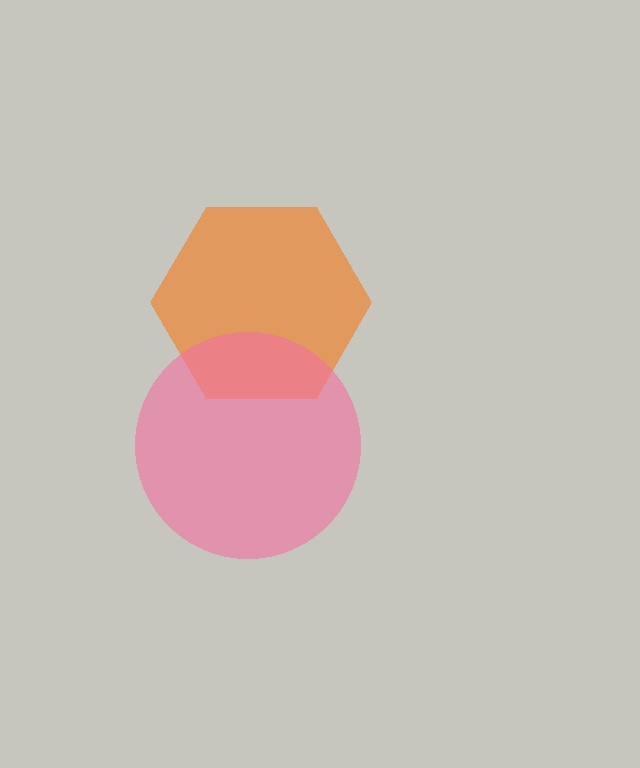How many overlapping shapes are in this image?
There are 2 overlapping shapes in the image.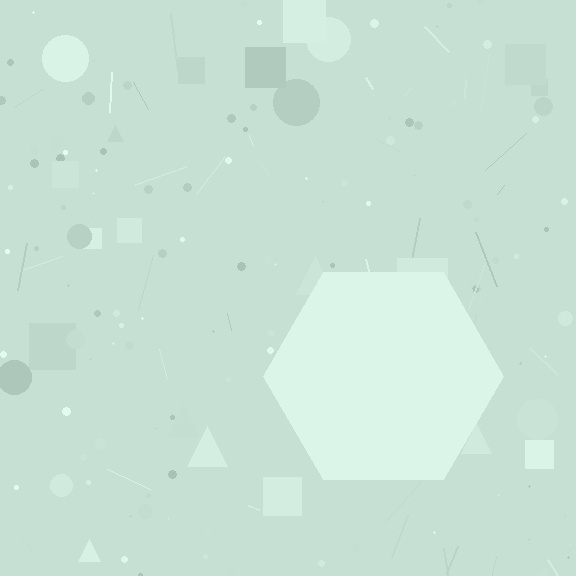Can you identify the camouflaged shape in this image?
The camouflaged shape is a hexagon.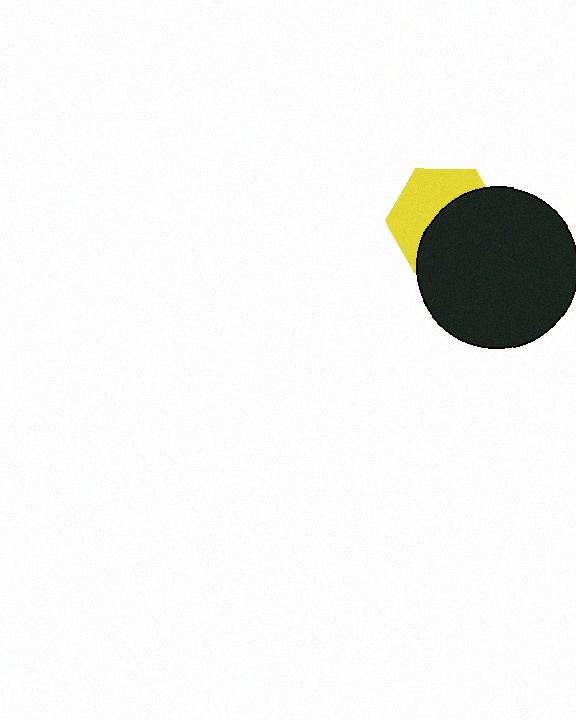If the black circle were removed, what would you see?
You would see the complete yellow hexagon.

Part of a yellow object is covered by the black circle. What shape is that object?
It is a hexagon.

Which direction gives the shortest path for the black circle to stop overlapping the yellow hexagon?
Moving toward the lower-right gives the shortest separation.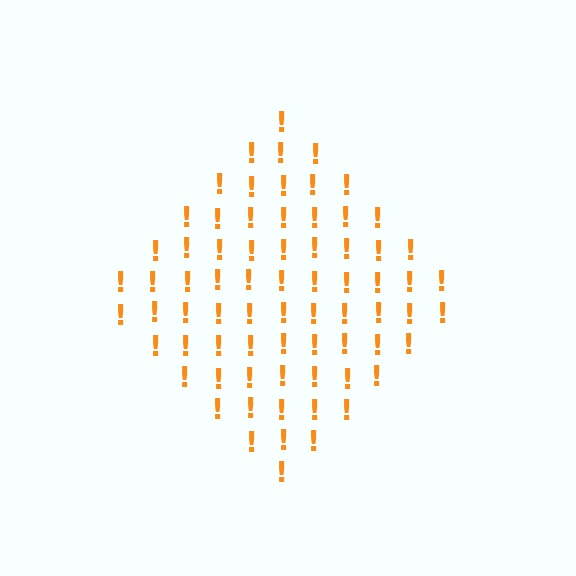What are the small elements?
The small elements are exclamation marks.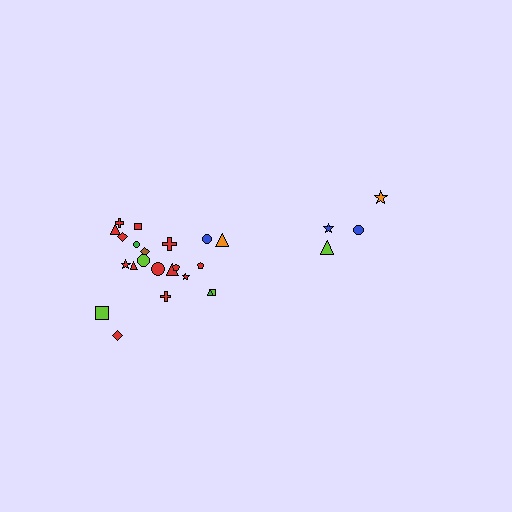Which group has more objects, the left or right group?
The left group.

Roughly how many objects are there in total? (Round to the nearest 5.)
Roughly 25 objects in total.